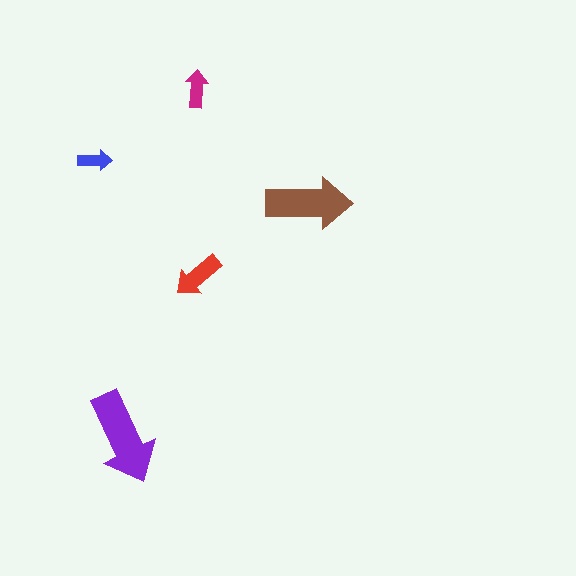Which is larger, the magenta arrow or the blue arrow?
The magenta one.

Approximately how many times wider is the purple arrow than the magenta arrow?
About 2.5 times wider.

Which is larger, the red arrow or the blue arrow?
The red one.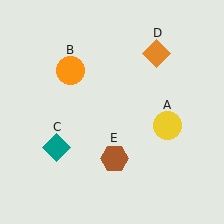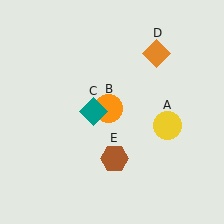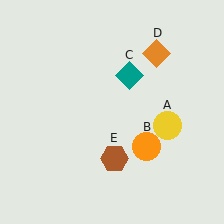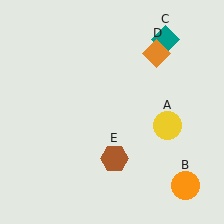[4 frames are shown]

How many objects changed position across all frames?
2 objects changed position: orange circle (object B), teal diamond (object C).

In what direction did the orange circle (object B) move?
The orange circle (object B) moved down and to the right.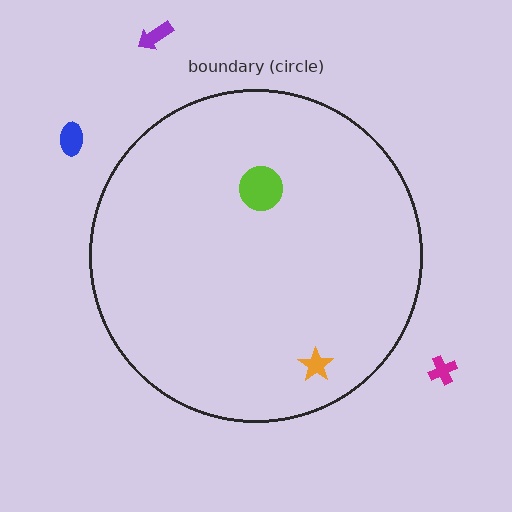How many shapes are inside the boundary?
2 inside, 3 outside.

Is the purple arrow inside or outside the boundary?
Outside.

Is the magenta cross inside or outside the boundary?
Outside.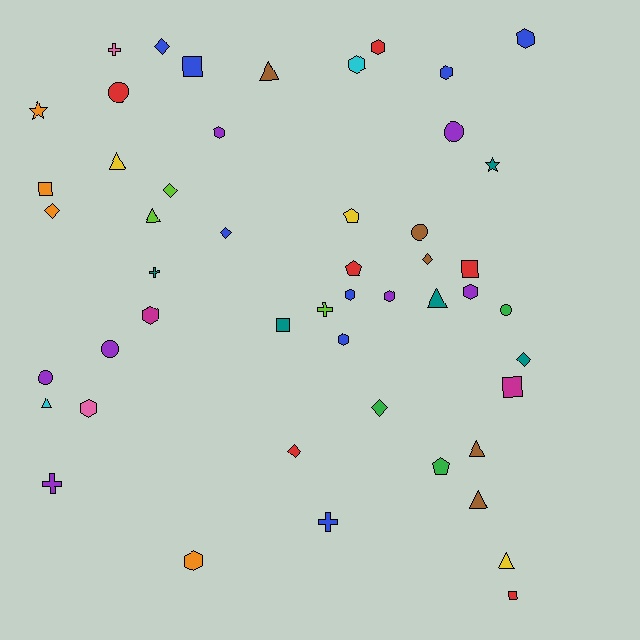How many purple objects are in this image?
There are 7 purple objects.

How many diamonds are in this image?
There are 8 diamonds.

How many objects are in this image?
There are 50 objects.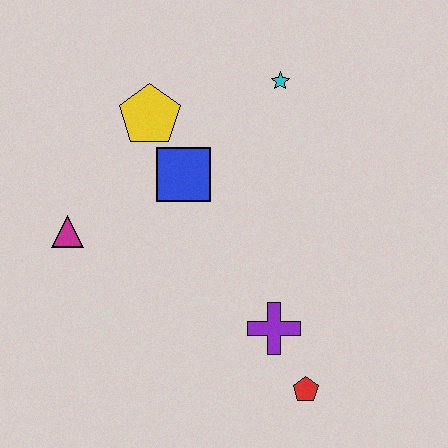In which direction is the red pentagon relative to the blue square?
The red pentagon is below the blue square.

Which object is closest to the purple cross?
The red pentagon is closest to the purple cross.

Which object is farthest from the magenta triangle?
The red pentagon is farthest from the magenta triangle.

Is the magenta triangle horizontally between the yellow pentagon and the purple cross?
No